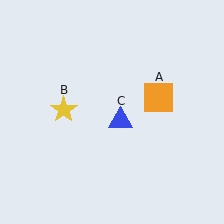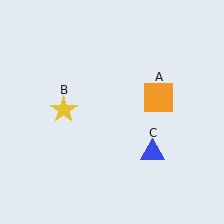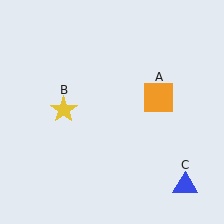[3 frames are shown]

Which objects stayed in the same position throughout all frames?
Orange square (object A) and yellow star (object B) remained stationary.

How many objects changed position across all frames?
1 object changed position: blue triangle (object C).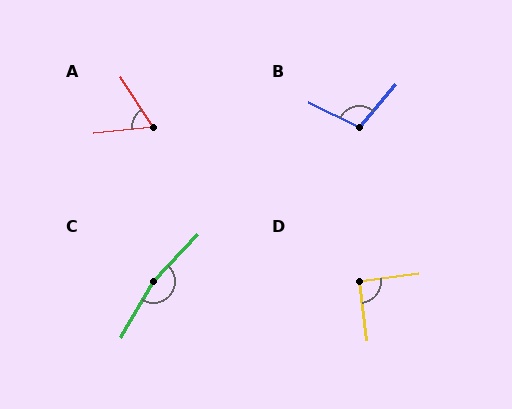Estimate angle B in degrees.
Approximately 104 degrees.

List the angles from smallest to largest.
A (63°), D (90°), B (104°), C (167°).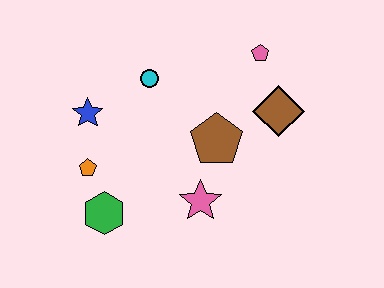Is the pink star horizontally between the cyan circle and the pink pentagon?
Yes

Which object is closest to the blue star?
The orange pentagon is closest to the blue star.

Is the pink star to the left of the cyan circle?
No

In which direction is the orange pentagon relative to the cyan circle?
The orange pentagon is below the cyan circle.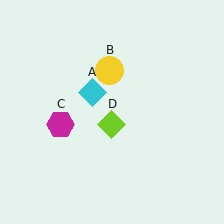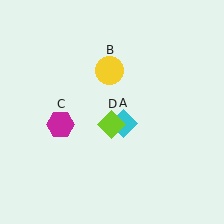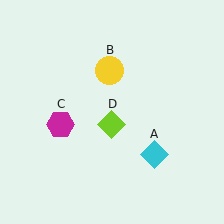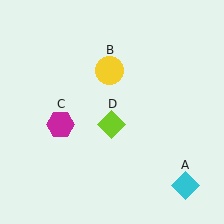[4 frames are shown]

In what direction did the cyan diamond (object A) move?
The cyan diamond (object A) moved down and to the right.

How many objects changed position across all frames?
1 object changed position: cyan diamond (object A).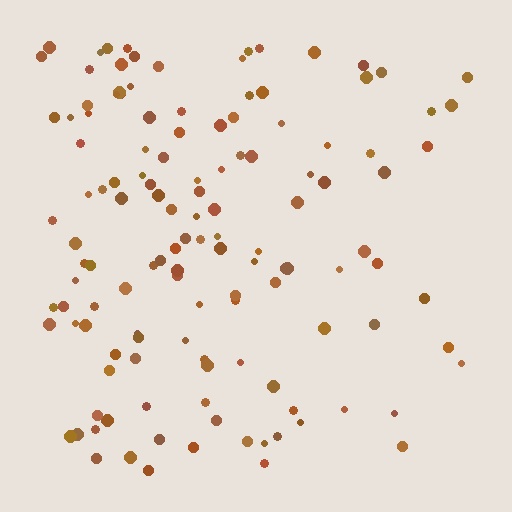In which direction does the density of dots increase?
From right to left, with the left side densest.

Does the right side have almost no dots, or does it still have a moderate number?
Still a moderate number, just noticeably fewer than the left.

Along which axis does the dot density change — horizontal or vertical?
Horizontal.